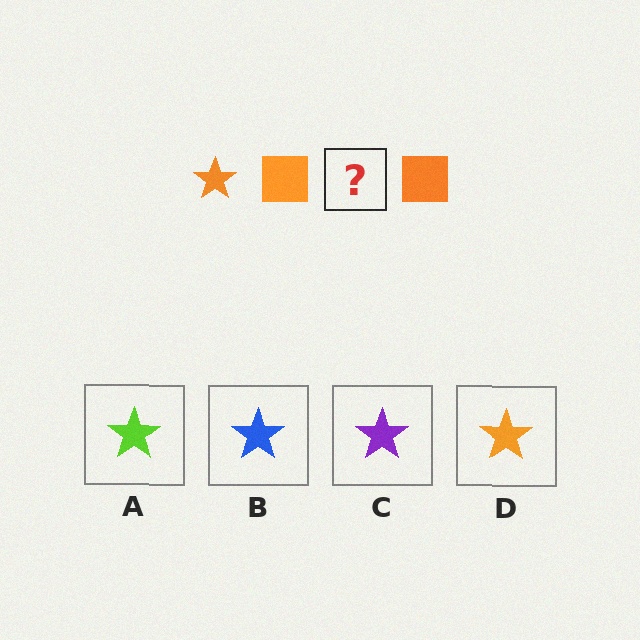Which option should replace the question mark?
Option D.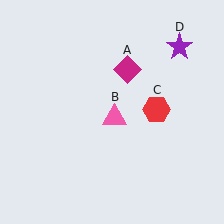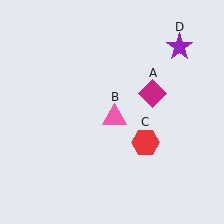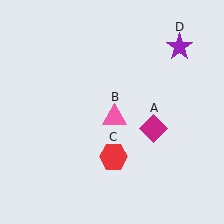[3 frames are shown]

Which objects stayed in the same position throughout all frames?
Pink triangle (object B) and purple star (object D) remained stationary.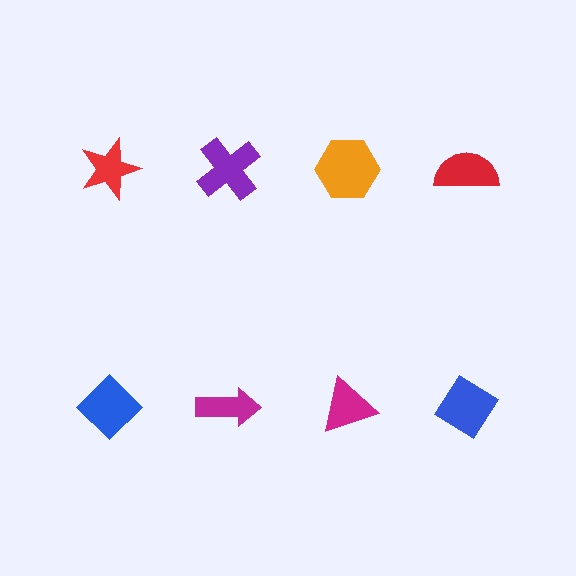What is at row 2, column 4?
A blue diamond.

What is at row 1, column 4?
A red semicircle.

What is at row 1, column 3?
An orange hexagon.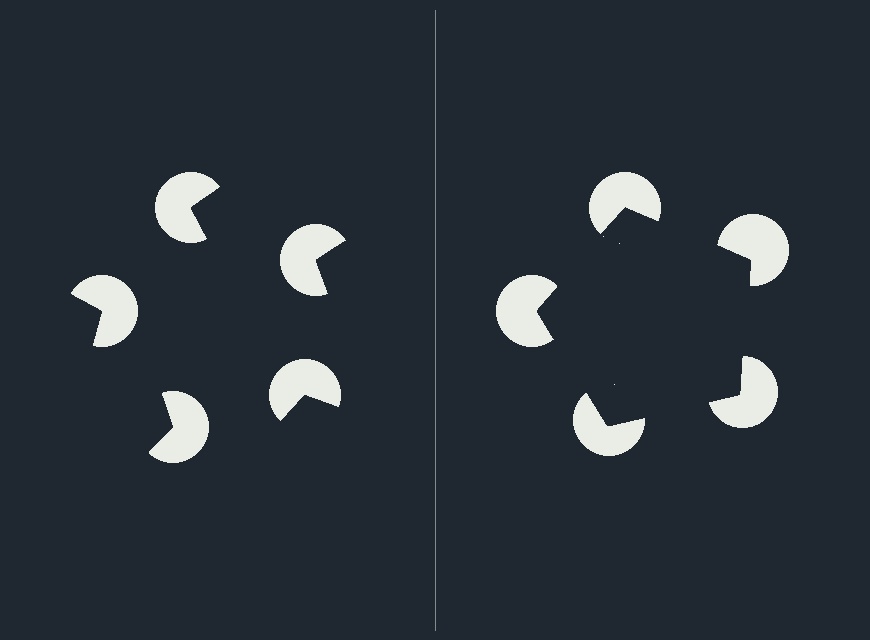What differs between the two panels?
The pac-man discs are positioned identically on both sides; only the wedge orientations differ. On the right they align to a pentagon; on the left they are misaligned.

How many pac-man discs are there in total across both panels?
10 — 5 on each side.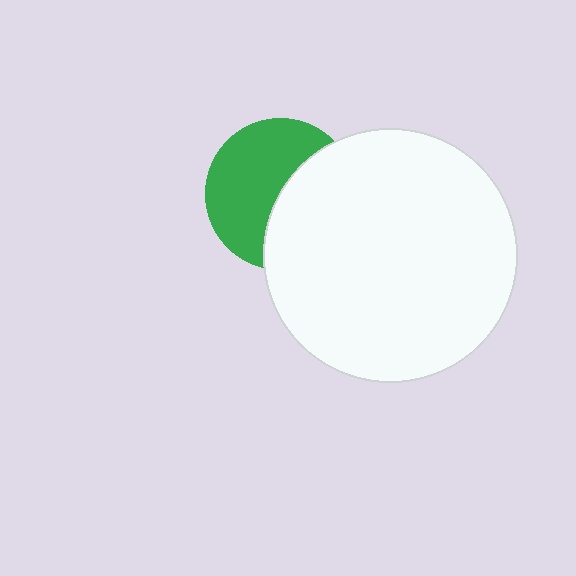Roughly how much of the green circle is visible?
About half of it is visible (roughly 55%).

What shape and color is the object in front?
The object in front is a white circle.